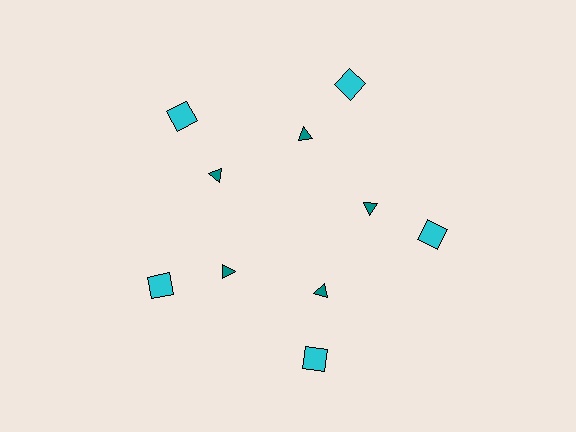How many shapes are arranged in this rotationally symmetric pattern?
There are 15 shapes, arranged in 5 groups of 3.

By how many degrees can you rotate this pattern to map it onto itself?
The pattern maps onto itself every 72 degrees of rotation.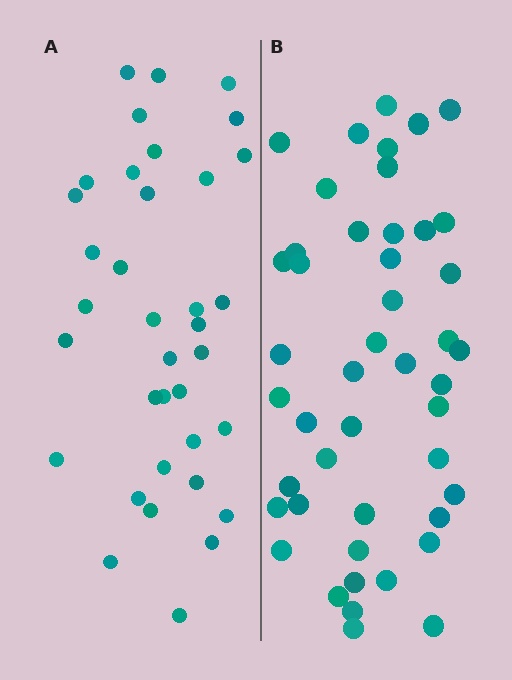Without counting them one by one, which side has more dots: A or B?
Region B (the right region) has more dots.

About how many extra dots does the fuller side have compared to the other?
Region B has roughly 10 or so more dots than region A.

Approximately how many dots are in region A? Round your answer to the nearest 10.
About 40 dots. (The exact count is 36, which rounds to 40.)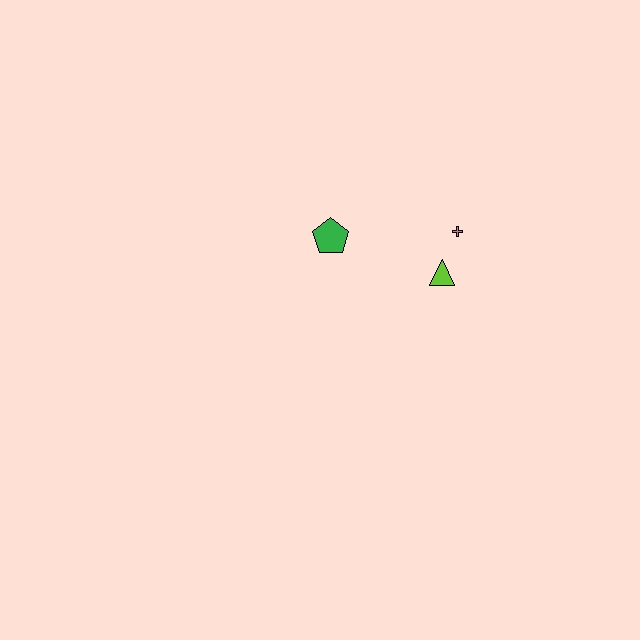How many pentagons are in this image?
There is 1 pentagon.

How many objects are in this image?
There are 3 objects.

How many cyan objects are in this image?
There are no cyan objects.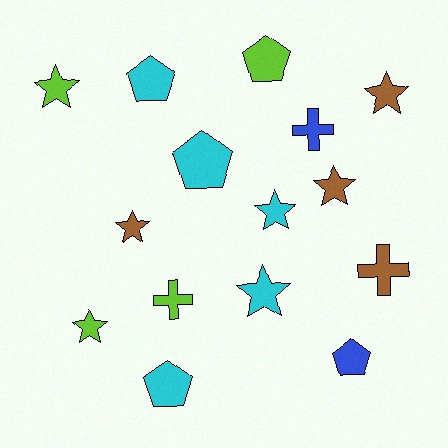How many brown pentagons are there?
There are no brown pentagons.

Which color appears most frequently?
Cyan, with 5 objects.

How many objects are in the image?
There are 15 objects.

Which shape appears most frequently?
Star, with 7 objects.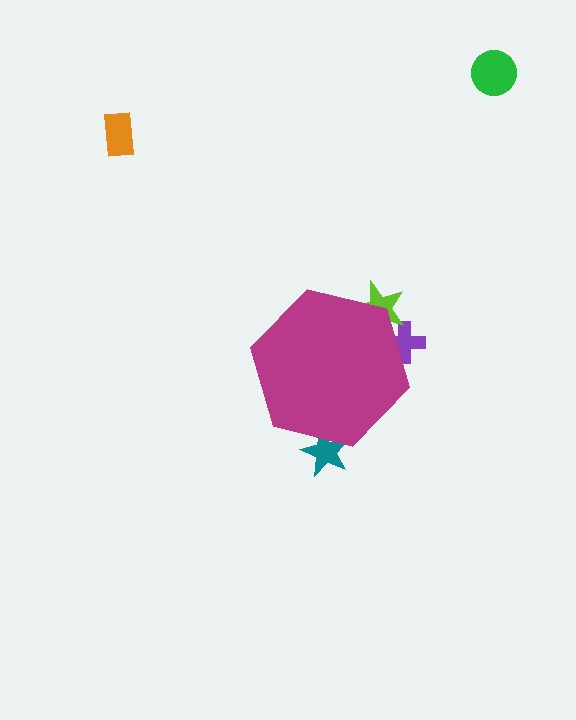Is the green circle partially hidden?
No, the green circle is fully visible.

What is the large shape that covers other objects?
A magenta hexagon.